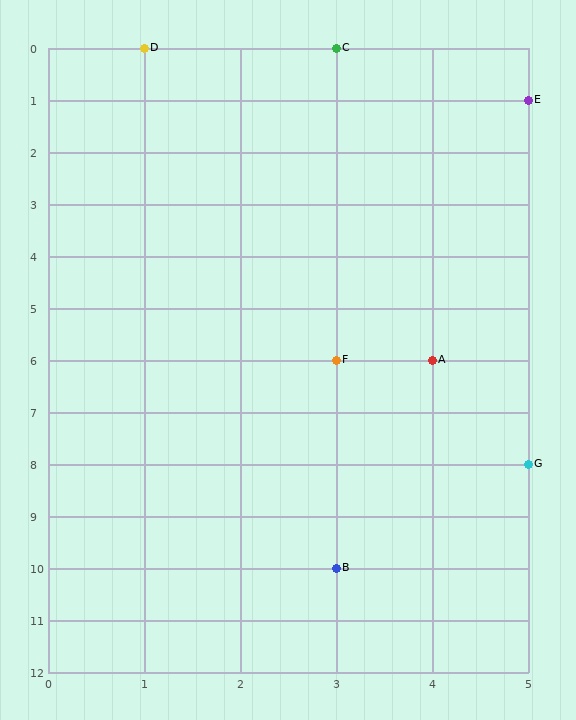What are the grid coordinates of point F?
Point F is at grid coordinates (3, 6).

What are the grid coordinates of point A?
Point A is at grid coordinates (4, 6).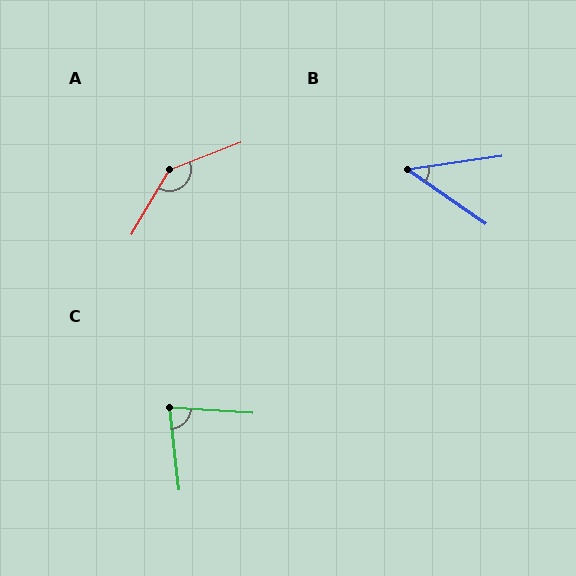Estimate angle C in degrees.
Approximately 80 degrees.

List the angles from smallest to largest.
B (43°), C (80°), A (141°).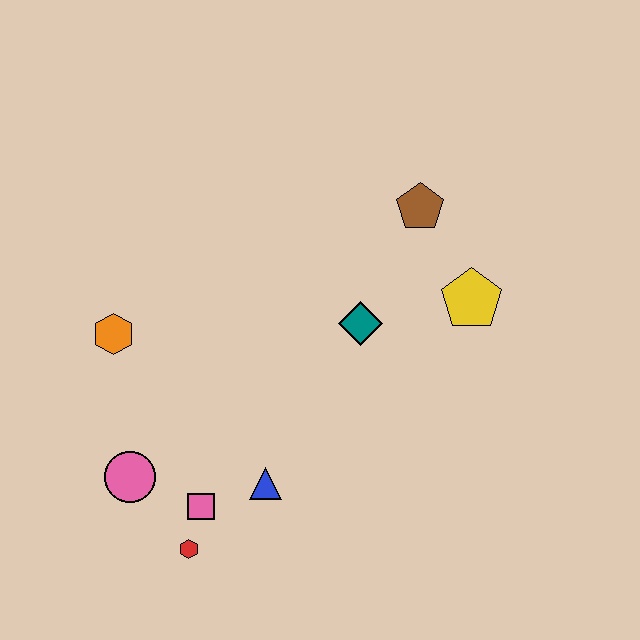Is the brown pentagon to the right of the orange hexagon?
Yes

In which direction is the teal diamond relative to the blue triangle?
The teal diamond is above the blue triangle.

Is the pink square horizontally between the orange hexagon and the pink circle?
No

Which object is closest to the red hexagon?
The pink square is closest to the red hexagon.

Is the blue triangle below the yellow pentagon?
Yes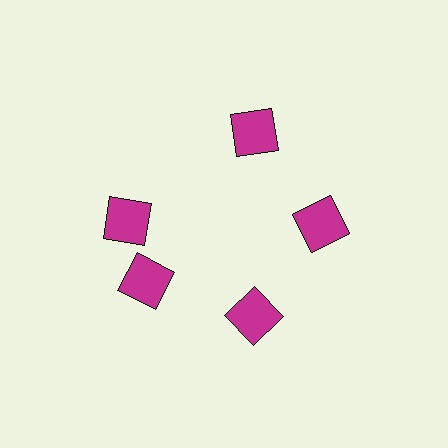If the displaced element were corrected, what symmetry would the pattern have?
It would have 5-fold rotational symmetry — the pattern would map onto itself every 72 degrees.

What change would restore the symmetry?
The symmetry would be restored by rotating it back into even spacing with its neighbors so that all 5 squares sit at equal angles and equal distance from the center.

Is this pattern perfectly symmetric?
No. The 5 magenta squares are arranged in a ring, but one element near the 10 o'clock position is rotated out of alignment along the ring, breaking the 5-fold rotational symmetry.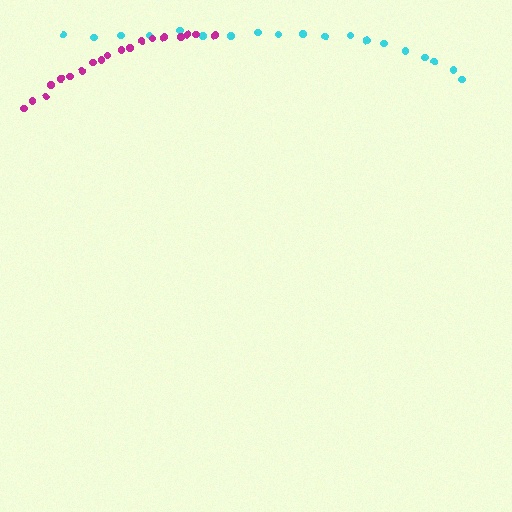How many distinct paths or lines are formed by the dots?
There are 2 distinct paths.